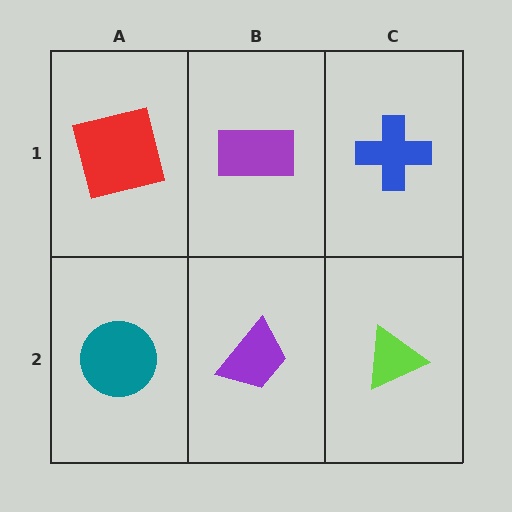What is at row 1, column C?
A blue cross.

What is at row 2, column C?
A lime triangle.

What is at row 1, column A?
A red square.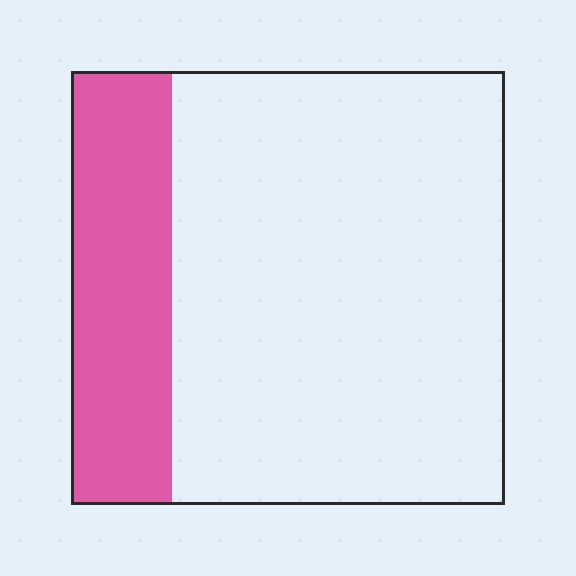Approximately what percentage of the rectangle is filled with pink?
Approximately 25%.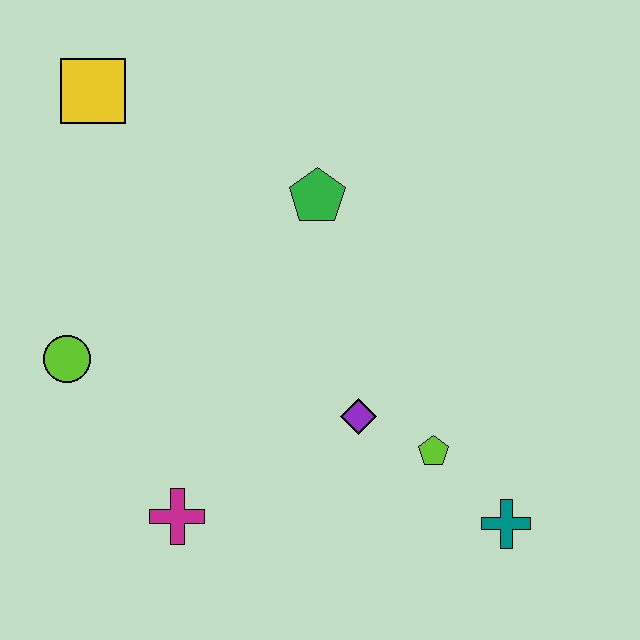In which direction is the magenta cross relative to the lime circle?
The magenta cross is below the lime circle.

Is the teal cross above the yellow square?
No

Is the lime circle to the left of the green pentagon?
Yes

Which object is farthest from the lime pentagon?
The yellow square is farthest from the lime pentagon.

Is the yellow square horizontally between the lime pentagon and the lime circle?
Yes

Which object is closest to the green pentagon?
The purple diamond is closest to the green pentagon.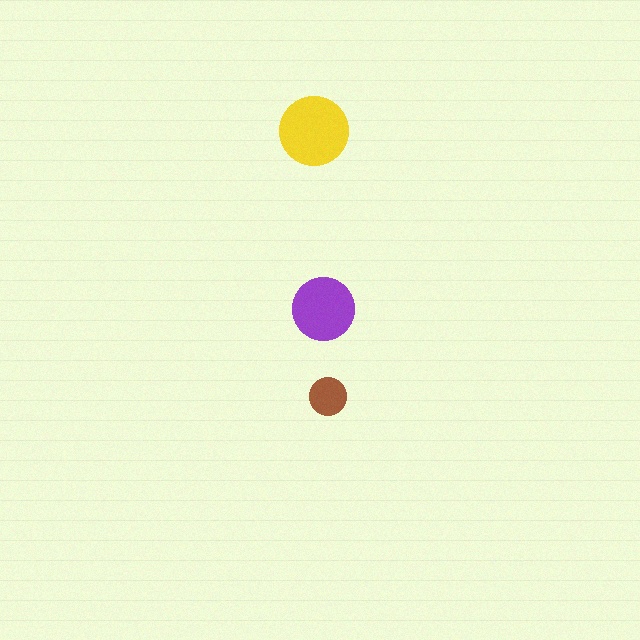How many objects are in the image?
There are 3 objects in the image.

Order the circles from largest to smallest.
the yellow one, the purple one, the brown one.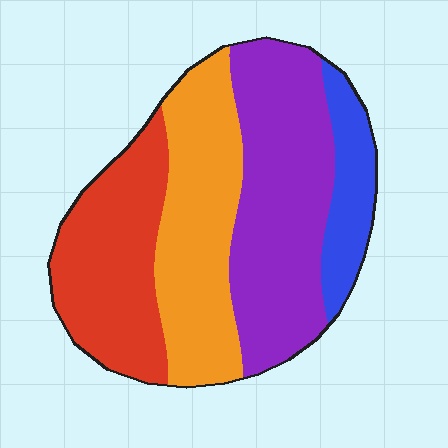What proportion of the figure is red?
Red takes up about one quarter (1/4) of the figure.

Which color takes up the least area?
Blue, at roughly 10%.